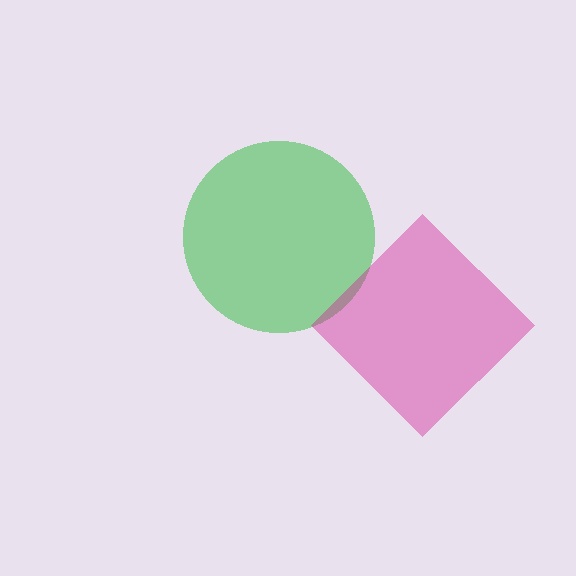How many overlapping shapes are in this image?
There are 2 overlapping shapes in the image.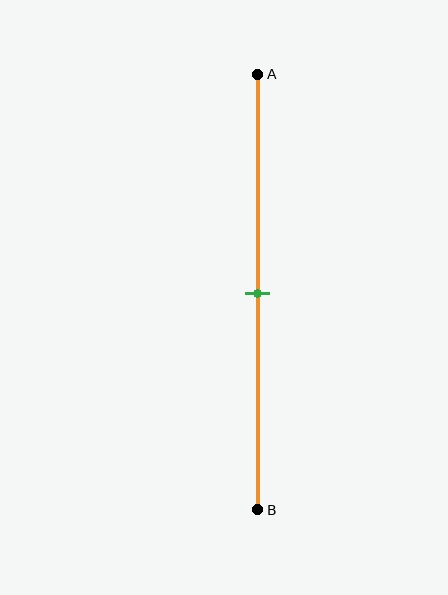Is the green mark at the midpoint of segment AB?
Yes, the mark is approximately at the midpoint.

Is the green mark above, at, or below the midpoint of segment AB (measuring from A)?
The green mark is approximately at the midpoint of segment AB.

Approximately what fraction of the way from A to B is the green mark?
The green mark is approximately 50% of the way from A to B.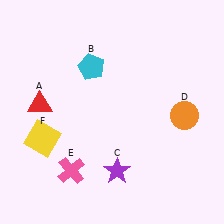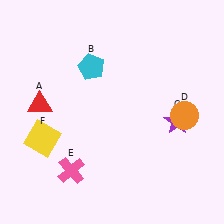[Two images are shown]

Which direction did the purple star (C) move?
The purple star (C) moved right.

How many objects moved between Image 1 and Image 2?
1 object moved between the two images.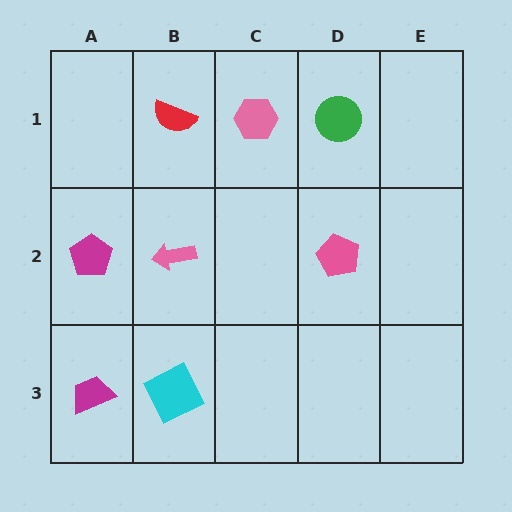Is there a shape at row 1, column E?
No, that cell is empty.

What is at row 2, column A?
A magenta pentagon.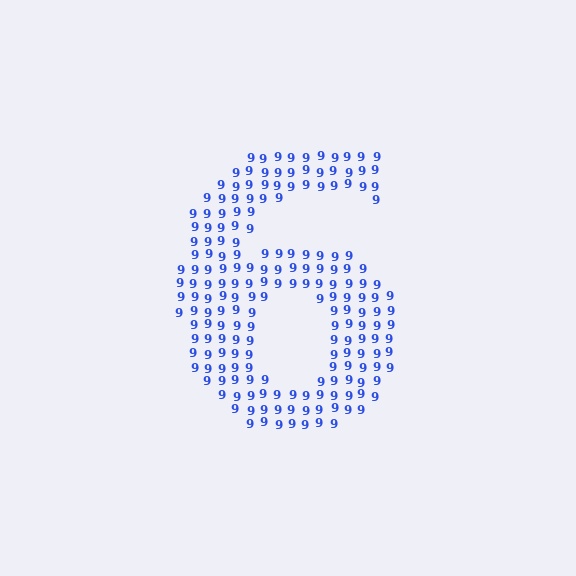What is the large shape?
The large shape is the digit 6.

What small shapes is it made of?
It is made of small digit 9's.